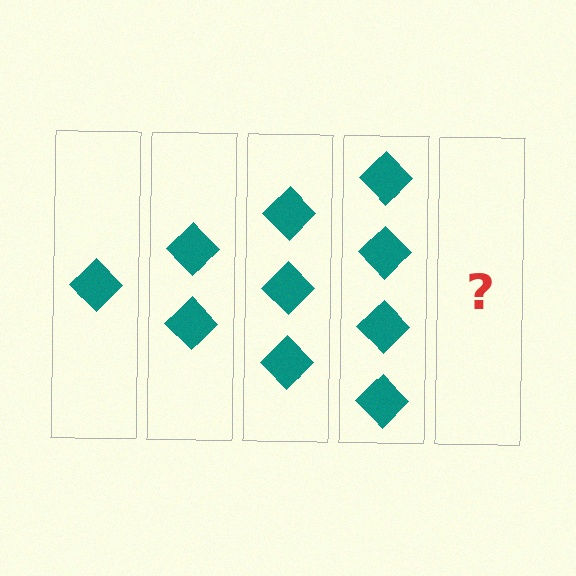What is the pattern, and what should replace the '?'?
The pattern is that each step adds one more diamond. The '?' should be 5 diamonds.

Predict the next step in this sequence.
The next step is 5 diamonds.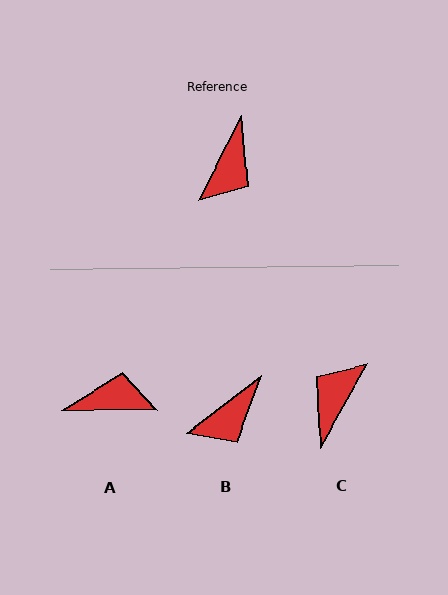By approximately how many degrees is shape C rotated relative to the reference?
Approximately 178 degrees counter-clockwise.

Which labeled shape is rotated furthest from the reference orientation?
C, about 178 degrees away.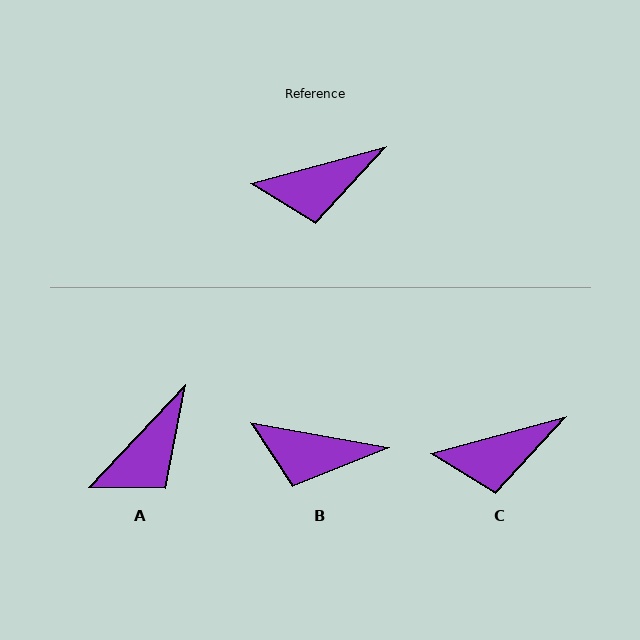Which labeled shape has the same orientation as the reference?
C.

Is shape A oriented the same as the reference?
No, it is off by about 32 degrees.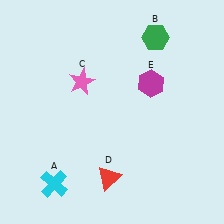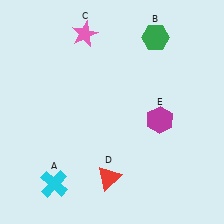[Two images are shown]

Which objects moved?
The objects that moved are: the pink star (C), the magenta hexagon (E).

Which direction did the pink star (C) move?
The pink star (C) moved up.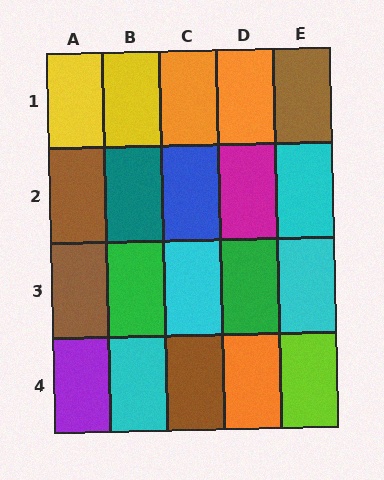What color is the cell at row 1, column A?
Yellow.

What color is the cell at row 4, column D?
Orange.